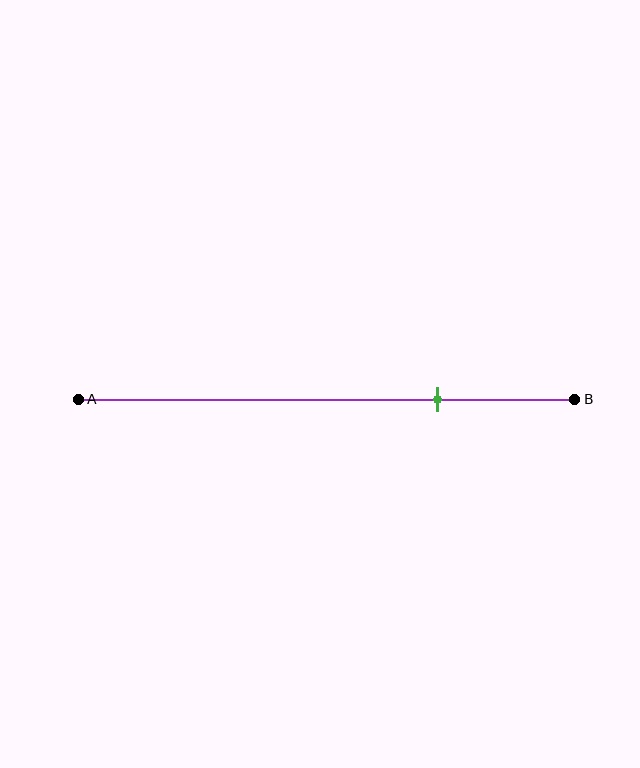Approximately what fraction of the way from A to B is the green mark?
The green mark is approximately 70% of the way from A to B.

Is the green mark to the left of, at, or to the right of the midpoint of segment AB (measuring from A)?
The green mark is to the right of the midpoint of segment AB.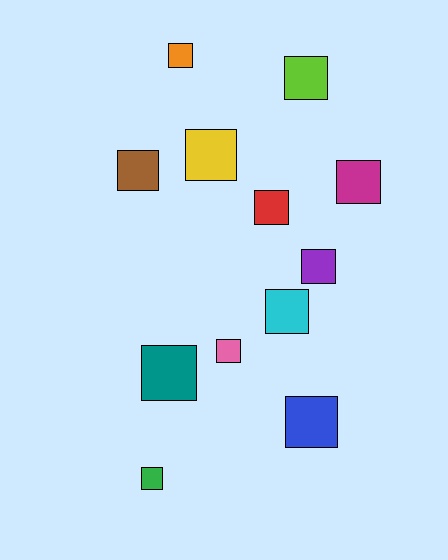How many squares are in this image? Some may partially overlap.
There are 12 squares.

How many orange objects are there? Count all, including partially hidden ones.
There is 1 orange object.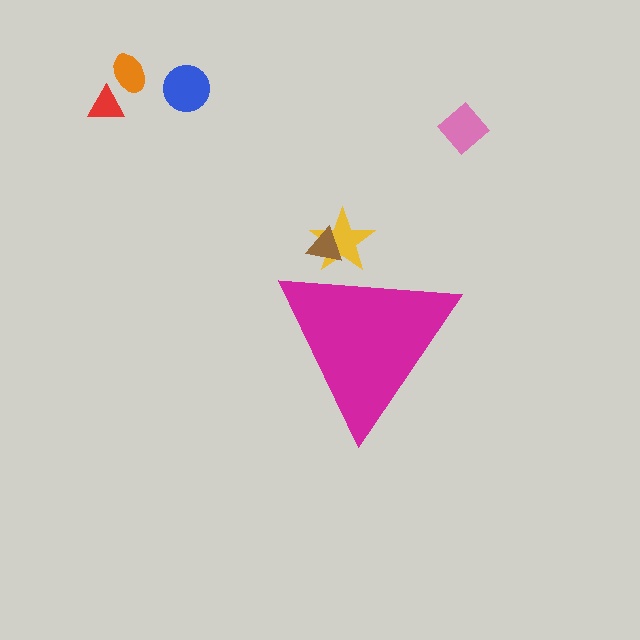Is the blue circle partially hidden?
No, the blue circle is fully visible.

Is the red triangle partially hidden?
No, the red triangle is fully visible.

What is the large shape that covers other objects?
A magenta triangle.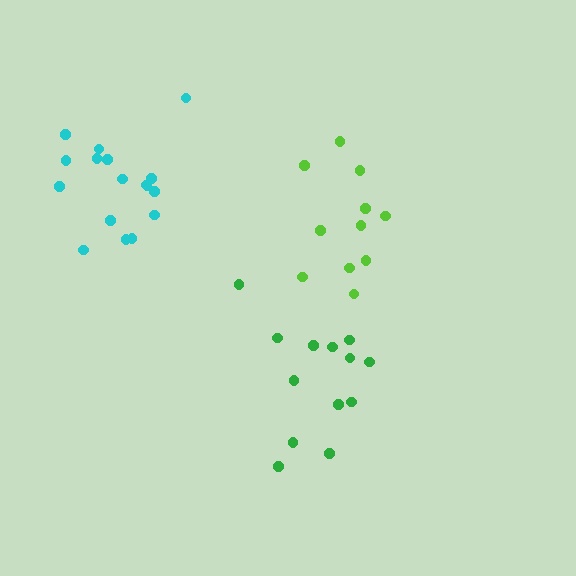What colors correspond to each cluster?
The clusters are colored: green, lime, cyan.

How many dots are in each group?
Group 1: 13 dots, Group 2: 11 dots, Group 3: 17 dots (41 total).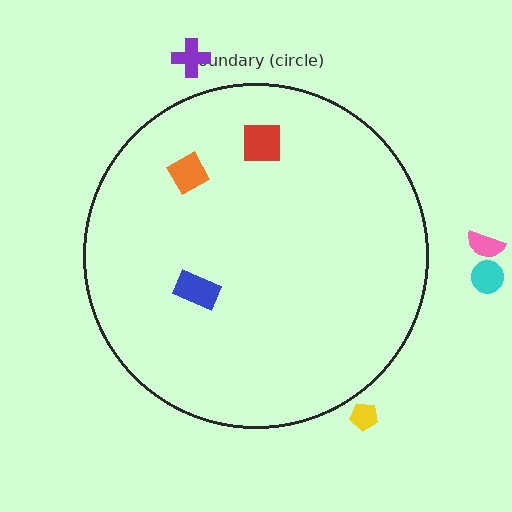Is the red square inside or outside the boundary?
Inside.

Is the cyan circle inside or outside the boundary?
Outside.